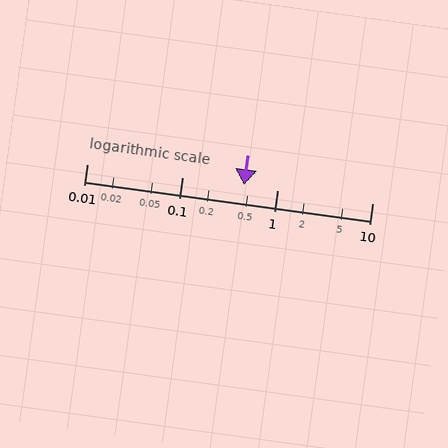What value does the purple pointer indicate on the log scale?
The pointer indicates approximately 0.45.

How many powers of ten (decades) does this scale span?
The scale spans 3 decades, from 0.01 to 10.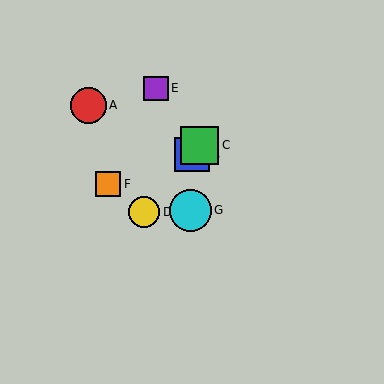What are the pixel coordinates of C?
Object C is at (200, 145).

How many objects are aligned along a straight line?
3 objects (B, C, D) are aligned along a straight line.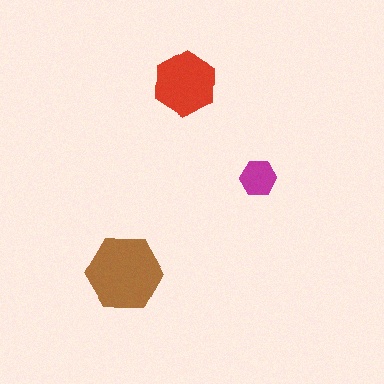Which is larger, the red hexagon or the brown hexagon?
The brown one.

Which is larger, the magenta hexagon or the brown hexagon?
The brown one.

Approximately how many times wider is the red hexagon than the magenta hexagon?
About 1.5 times wider.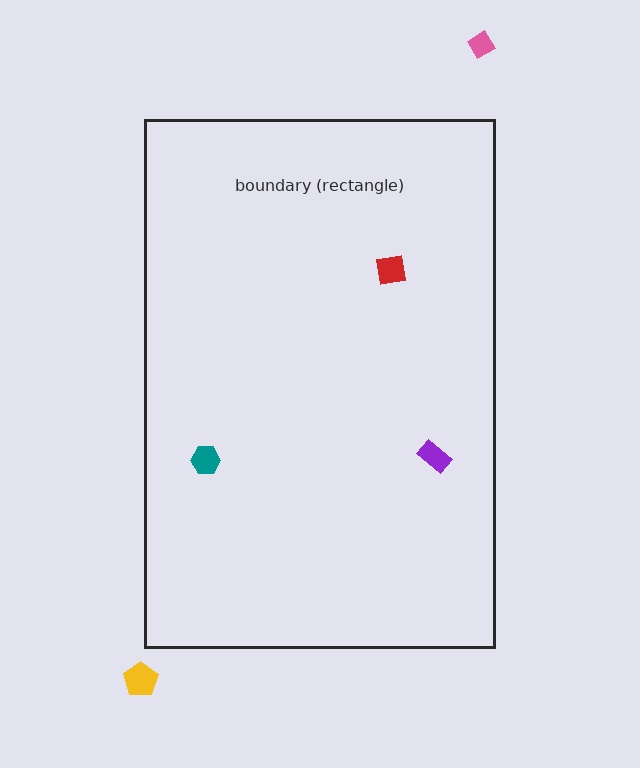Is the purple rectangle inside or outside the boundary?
Inside.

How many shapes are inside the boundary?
3 inside, 2 outside.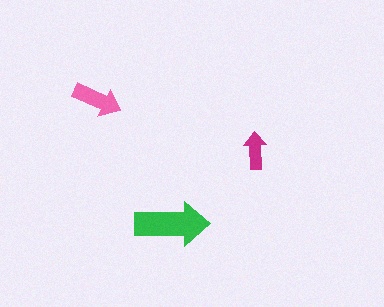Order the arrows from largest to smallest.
the green one, the pink one, the magenta one.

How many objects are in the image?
There are 3 objects in the image.